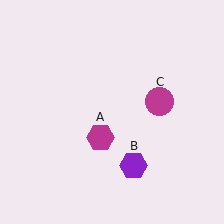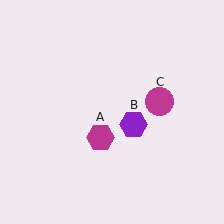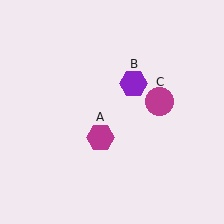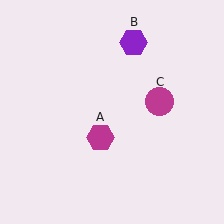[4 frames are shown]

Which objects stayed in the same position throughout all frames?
Magenta hexagon (object A) and magenta circle (object C) remained stationary.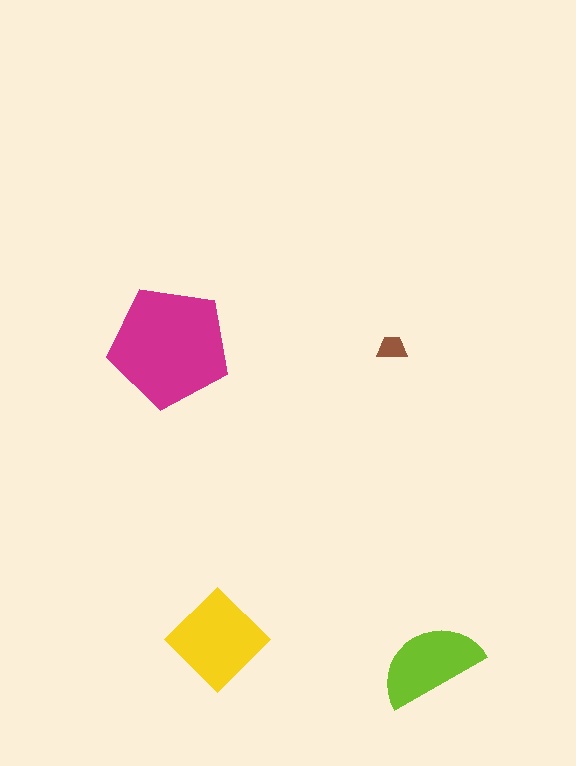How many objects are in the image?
There are 4 objects in the image.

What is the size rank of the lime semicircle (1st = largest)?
3rd.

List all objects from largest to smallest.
The magenta pentagon, the yellow diamond, the lime semicircle, the brown trapezoid.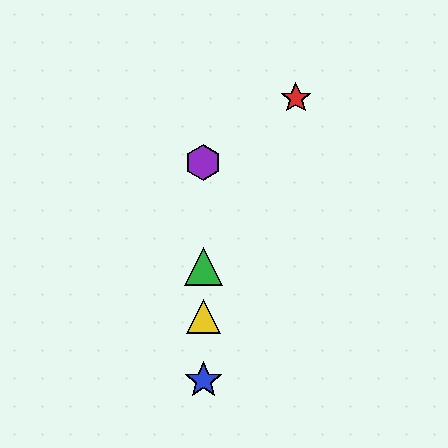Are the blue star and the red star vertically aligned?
No, the blue star is at x≈203 and the red star is at x≈296.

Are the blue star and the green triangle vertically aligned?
Yes, both are at x≈203.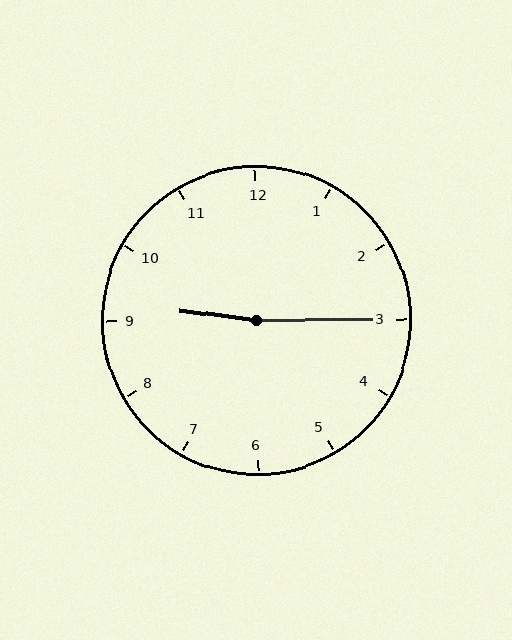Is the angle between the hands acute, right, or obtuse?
It is obtuse.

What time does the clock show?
9:15.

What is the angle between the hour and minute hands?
Approximately 172 degrees.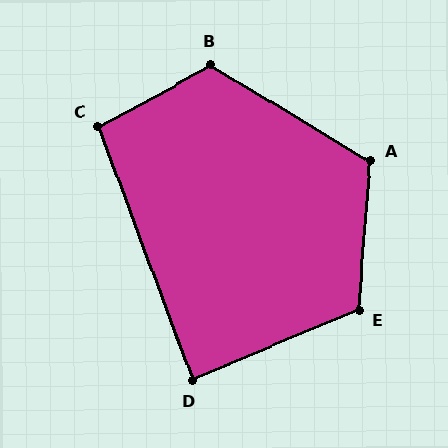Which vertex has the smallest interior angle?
D, at approximately 87 degrees.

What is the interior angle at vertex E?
Approximately 118 degrees (obtuse).